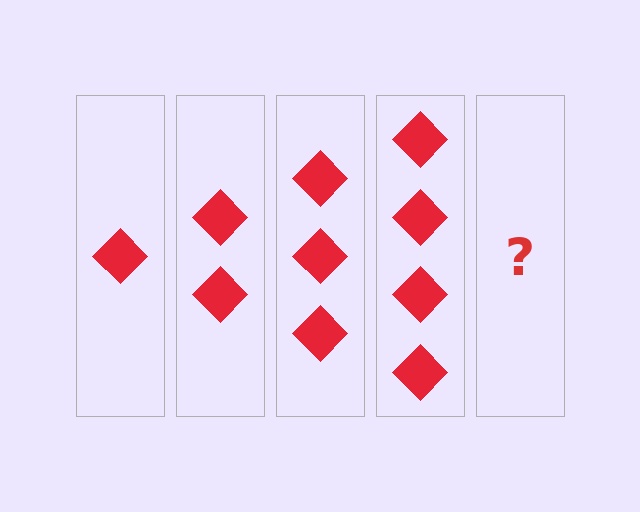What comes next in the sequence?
The next element should be 5 diamonds.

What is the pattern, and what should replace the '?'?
The pattern is that each step adds one more diamond. The '?' should be 5 diamonds.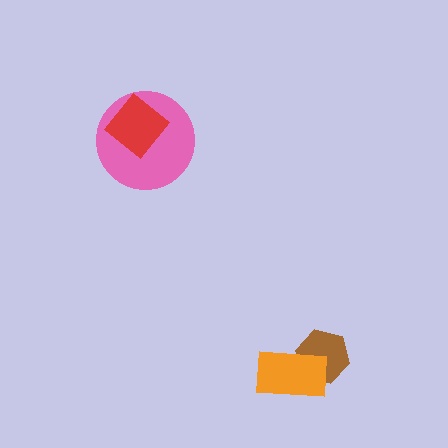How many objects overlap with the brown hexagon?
1 object overlaps with the brown hexagon.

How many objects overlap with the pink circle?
1 object overlaps with the pink circle.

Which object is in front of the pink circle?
The red diamond is in front of the pink circle.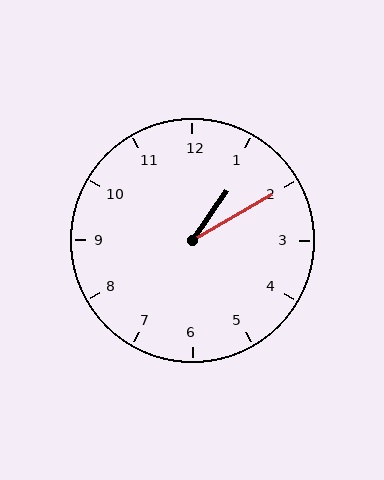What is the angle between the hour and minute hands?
Approximately 25 degrees.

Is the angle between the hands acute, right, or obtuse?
It is acute.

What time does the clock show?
1:10.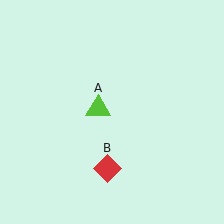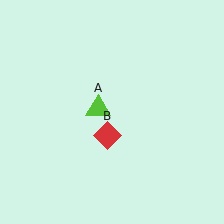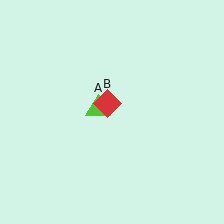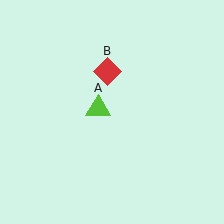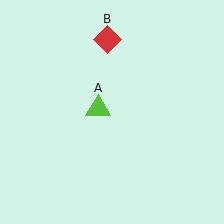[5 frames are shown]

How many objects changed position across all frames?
1 object changed position: red diamond (object B).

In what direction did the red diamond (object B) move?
The red diamond (object B) moved up.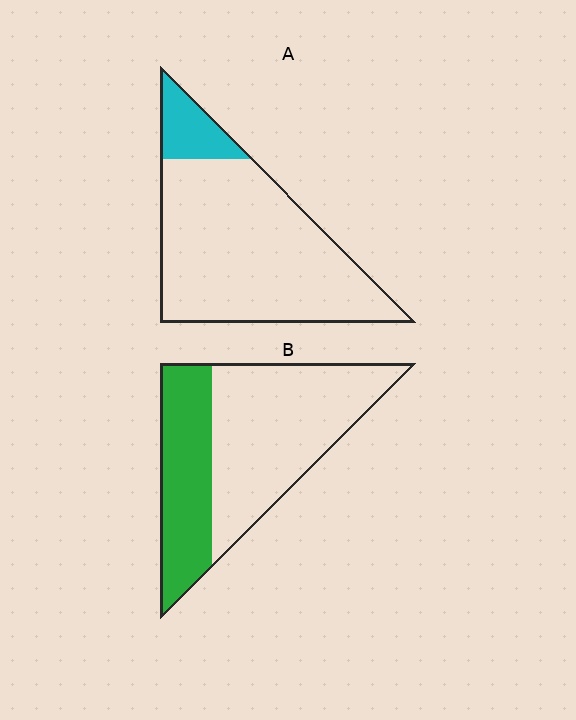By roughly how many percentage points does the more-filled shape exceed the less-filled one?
By roughly 25 percentage points (B over A).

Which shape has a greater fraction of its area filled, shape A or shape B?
Shape B.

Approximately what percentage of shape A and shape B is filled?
A is approximately 15% and B is approximately 35%.